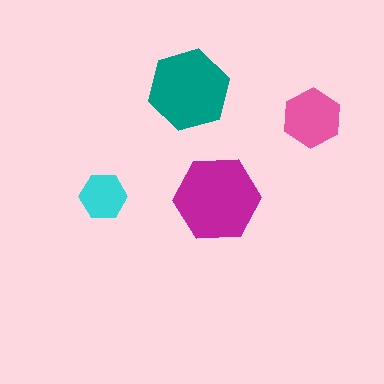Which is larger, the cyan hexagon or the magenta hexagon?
The magenta one.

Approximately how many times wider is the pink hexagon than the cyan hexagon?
About 1.5 times wider.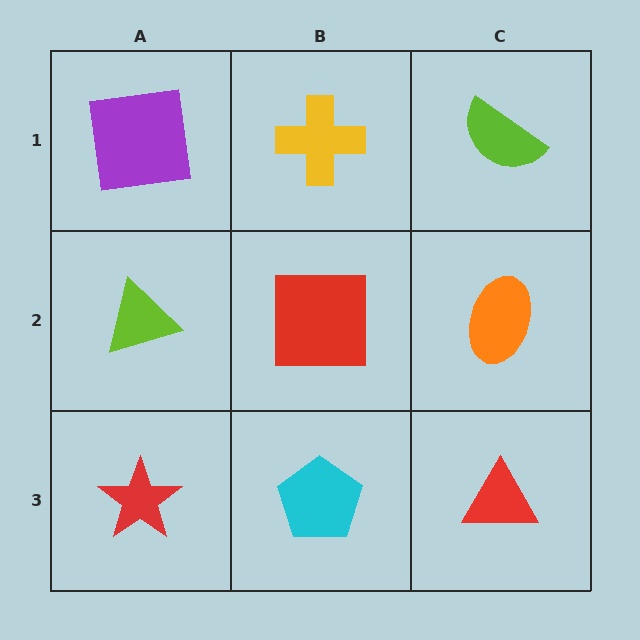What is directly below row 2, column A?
A red star.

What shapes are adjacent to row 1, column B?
A red square (row 2, column B), a purple square (row 1, column A), a lime semicircle (row 1, column C).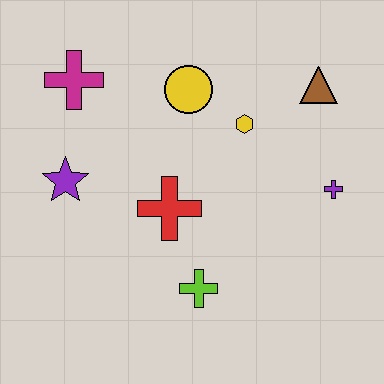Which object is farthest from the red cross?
The brown triangle is farthest from the red cross.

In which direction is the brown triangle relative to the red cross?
The brown triangle is to the right of the red cross.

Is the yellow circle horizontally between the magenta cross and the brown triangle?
Yes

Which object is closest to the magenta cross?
The purple star is closest to the magenta cross.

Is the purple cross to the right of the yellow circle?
Yes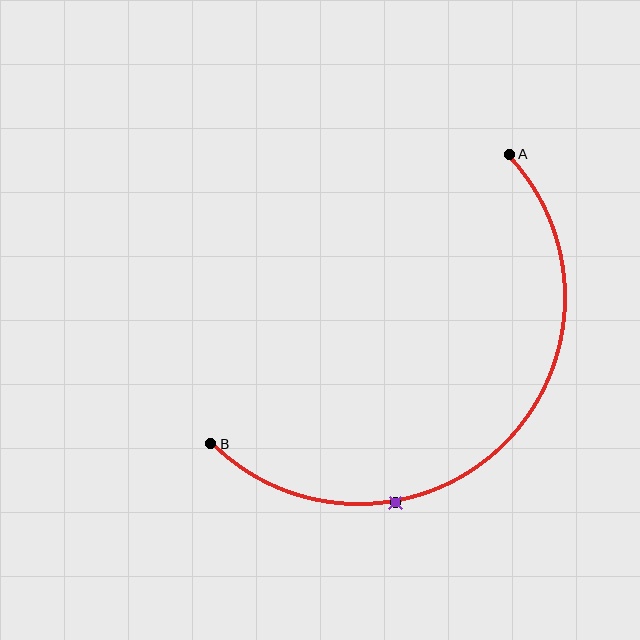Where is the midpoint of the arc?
The arc midpoint is the point on the curve farthest from the straight line joining A and B. It sits below and to the right of that line.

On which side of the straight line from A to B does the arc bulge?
The arc bulges below and to the right of the straight line connecting A and B.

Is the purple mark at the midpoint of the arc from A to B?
No. The purple mark lies on the arc but is closer to endpoint B. The arc midpoint would be at the point on the curve equidistant along the arc from both A and B.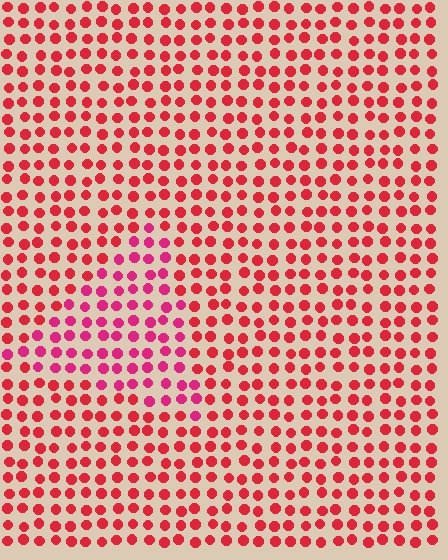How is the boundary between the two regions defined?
The boundary is defined purely by a slight shift in hue (about 24 degrees). Spacing, size, and orientation are identical on both sides.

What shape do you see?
I see a triangle.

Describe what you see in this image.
The image is filled with small red elements in a uniform arrangement. A triangle-shaped region is visible where the elements are tinted to a slightly different hue, forming a subtle color boundary.